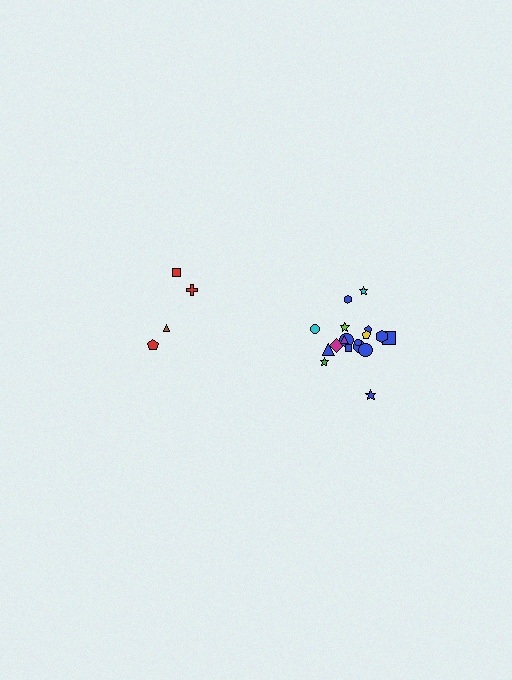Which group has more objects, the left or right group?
The right group.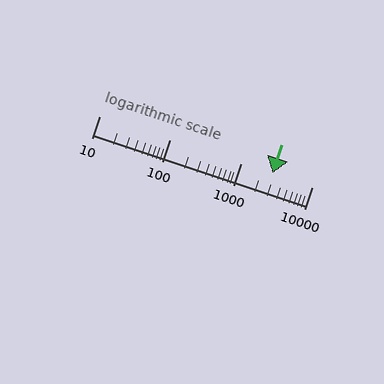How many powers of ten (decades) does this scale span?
The scale spans 3 decades, from 10 to 10000.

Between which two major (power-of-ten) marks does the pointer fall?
The pointer is between 1000 and 10000.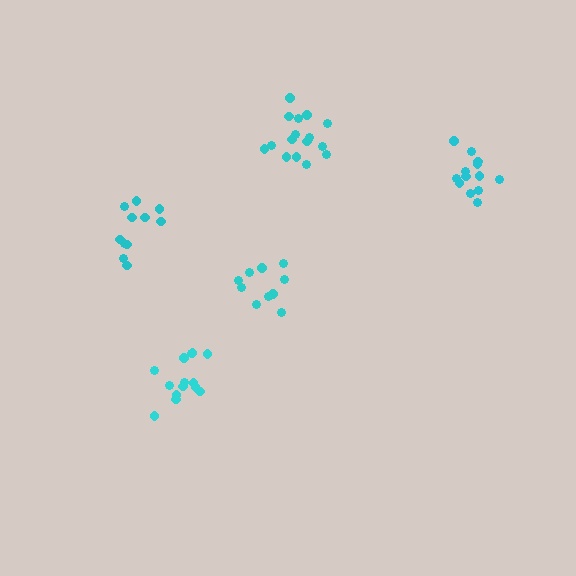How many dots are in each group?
Group 1: 13 dots, Group 2: 11 dots, Group 3: 10 dots, Group 4: 14 dots, Group 5: 16 dots (64 total).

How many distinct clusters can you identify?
There are 5 distinct clusters.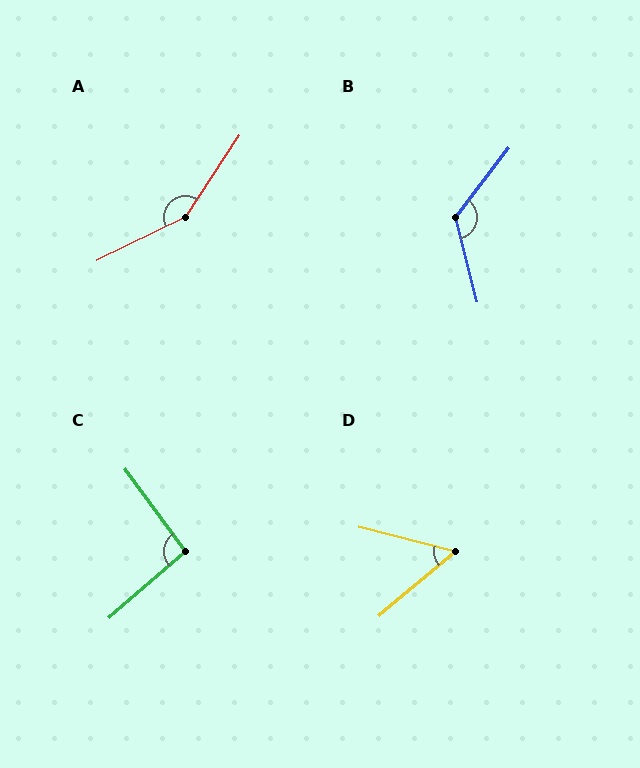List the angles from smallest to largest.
D (55°), C (95°), B (128°), A (150°).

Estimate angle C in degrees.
Approximately 95 degrees.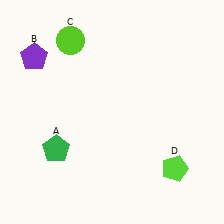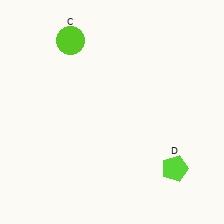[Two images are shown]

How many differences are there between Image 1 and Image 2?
There are 2 differences between the two images.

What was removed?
The purple pentagon (B), the green pentagon (A) were removed in Image 2.